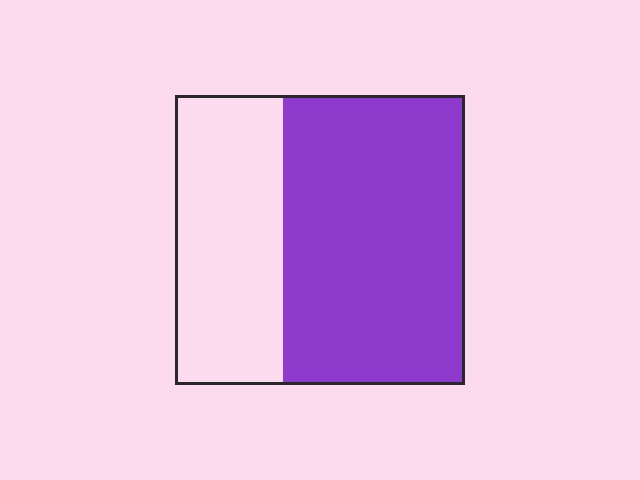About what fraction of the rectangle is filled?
About five eighths (5/8).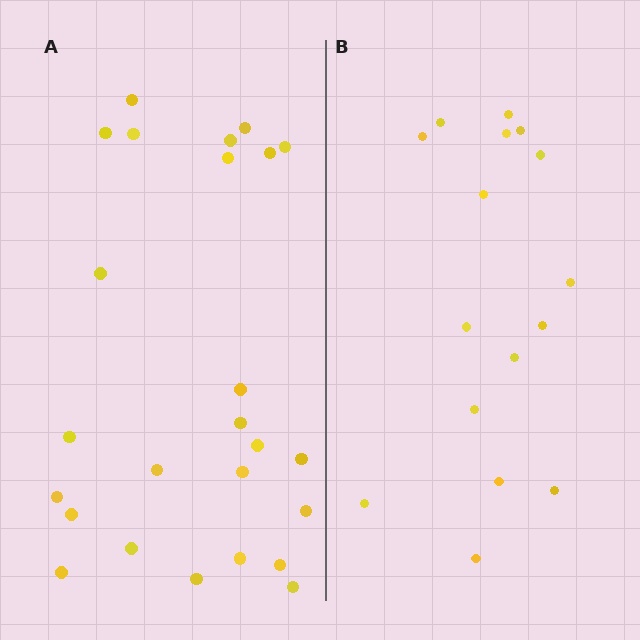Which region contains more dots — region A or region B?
Region A (the left region) has more dots.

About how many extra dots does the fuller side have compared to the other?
Region A has roughly 8 or so more dots than region B.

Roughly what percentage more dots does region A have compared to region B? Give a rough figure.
About 55% more.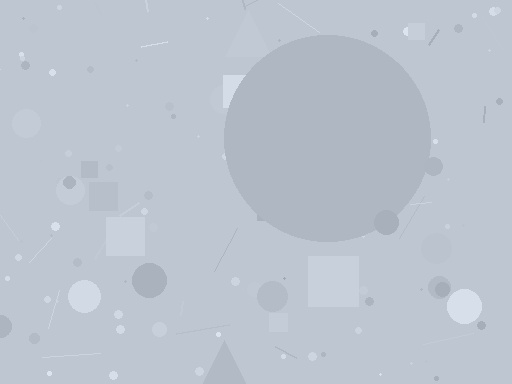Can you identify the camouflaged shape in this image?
The camouflaged shape is a circle.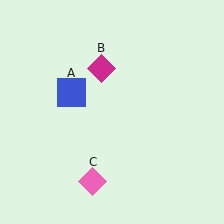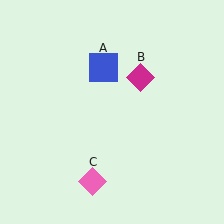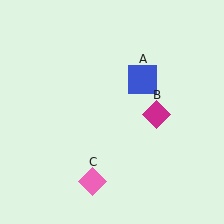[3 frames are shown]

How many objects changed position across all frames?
2 objects changed position: blue square (object A), magenta diamond (object B).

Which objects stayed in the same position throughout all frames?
Pink diamond (object C) remained stationary.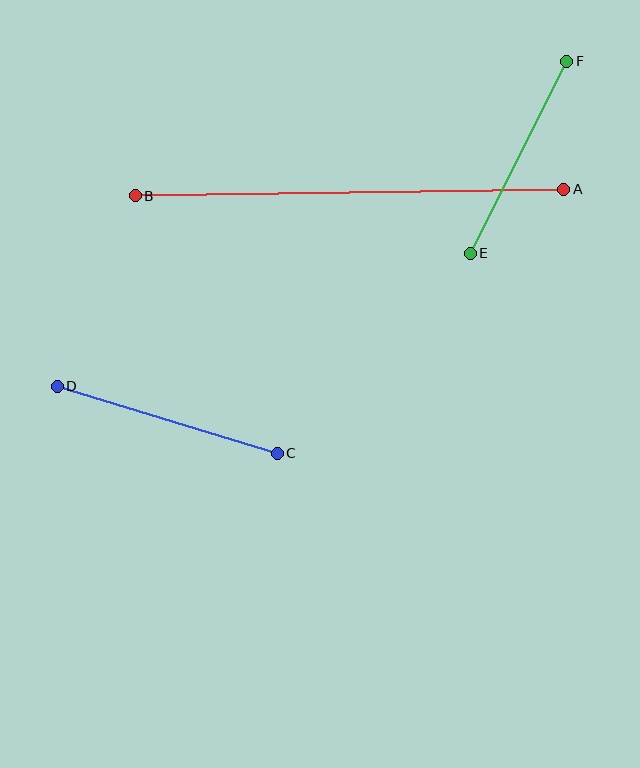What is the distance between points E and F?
The distance is approximately 215 pixels.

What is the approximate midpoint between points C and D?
The midpoint is at approximately (167, 420) pixels.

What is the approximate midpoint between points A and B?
The midpoint is at approximately (349, 192) pixels.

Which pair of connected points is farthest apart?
Points A and B are farthest apart.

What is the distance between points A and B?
The distance is approximately 428 pixels.